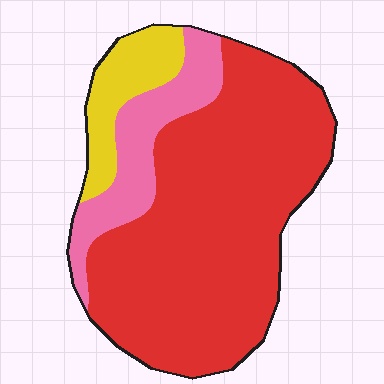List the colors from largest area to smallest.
From largest to smallest: red, pink, yellow.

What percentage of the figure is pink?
Pink takes up between a sixth and a third of the figure.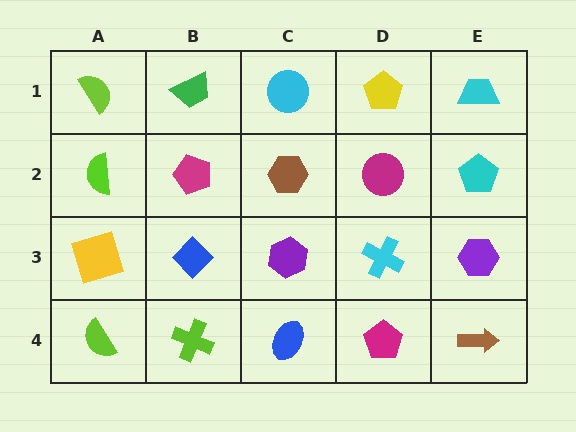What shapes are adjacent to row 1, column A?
A lime semicircle (row 2, column A), a green trapezoid (row 1, column B).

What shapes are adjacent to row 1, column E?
A cyan pentagon (row 2, column E), a yellow pentagon (row 1, column D).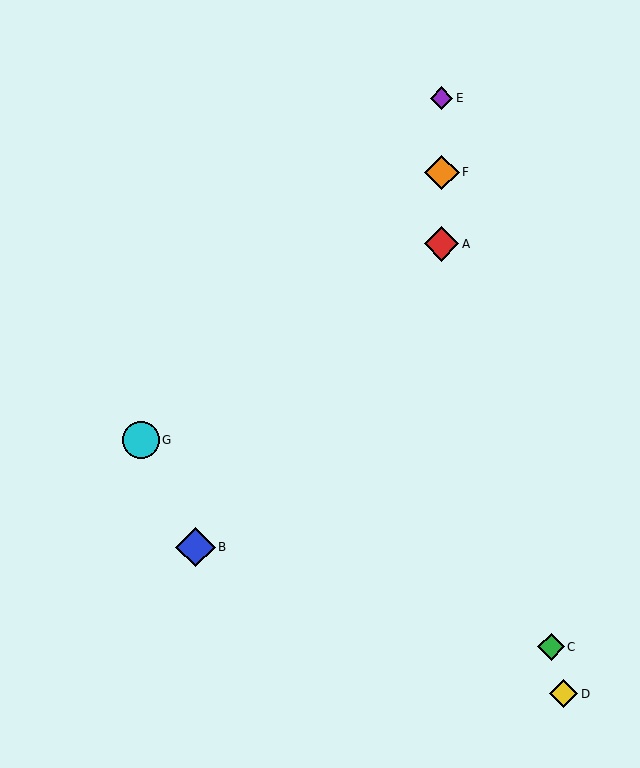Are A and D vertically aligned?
No, A is at x≈442 and D is at x≈563.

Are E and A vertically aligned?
Yes, both are at x≈442.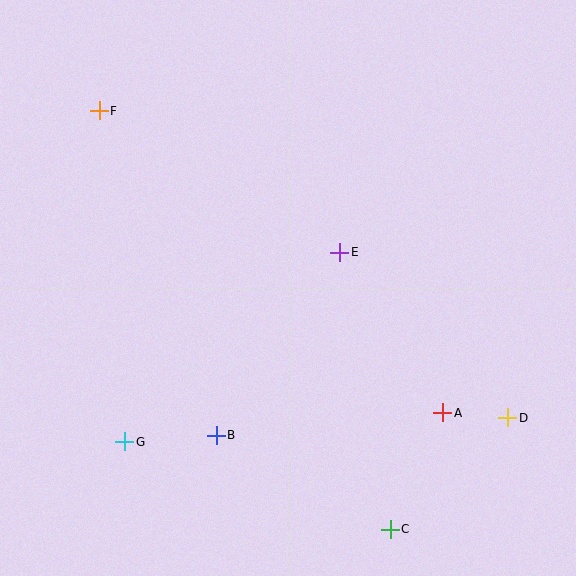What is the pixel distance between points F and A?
The distance between F and A is 458 pixels.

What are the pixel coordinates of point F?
Point F is at (99, 111).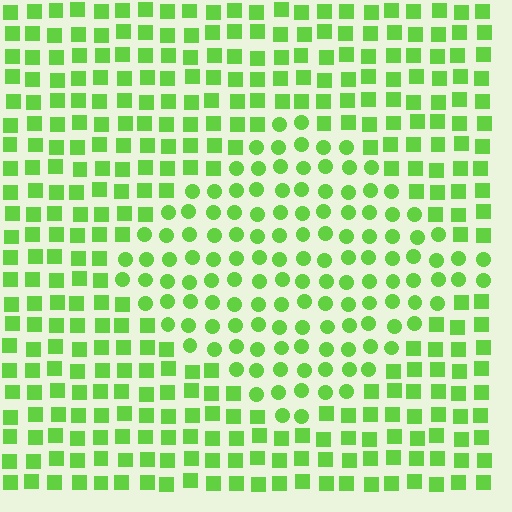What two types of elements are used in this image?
The image uses circles inside the diamond region and squares outside it.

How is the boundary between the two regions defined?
The boundary is defined by a change in element shape: circles inside vs. squares outside. All elements share the same color and spacing.